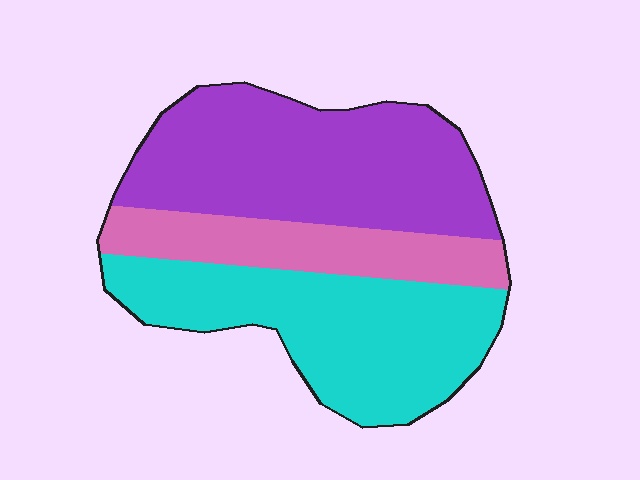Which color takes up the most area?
Purple, at roughly 40%.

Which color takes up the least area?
Pink, at roughly 20%.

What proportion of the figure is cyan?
Cyan covers roughly 40% of the figure.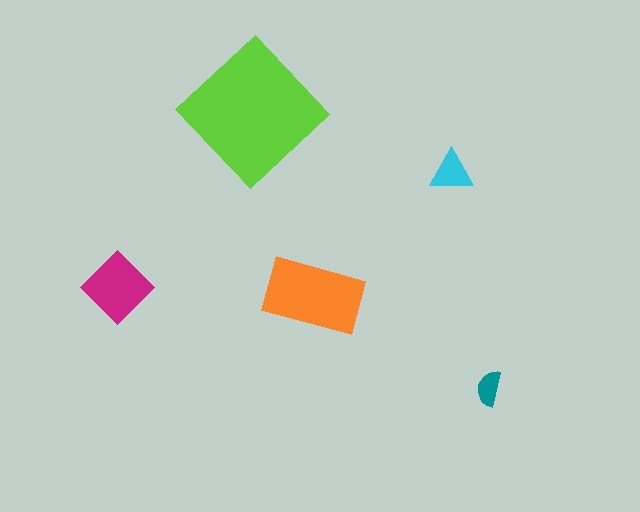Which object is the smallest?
The teal semicircle.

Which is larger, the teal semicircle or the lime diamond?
The lime diamond.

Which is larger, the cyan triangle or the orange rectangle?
The orange rectangle.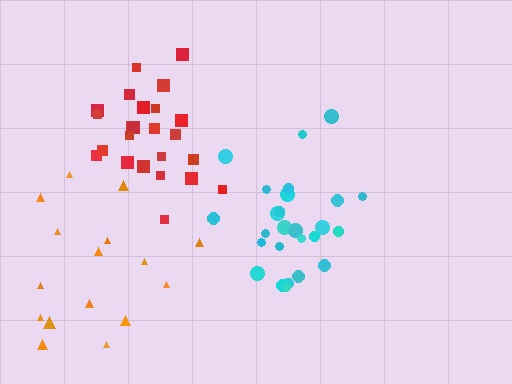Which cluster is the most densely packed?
Cyan.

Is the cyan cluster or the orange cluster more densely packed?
Cyan.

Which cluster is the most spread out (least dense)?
Orange.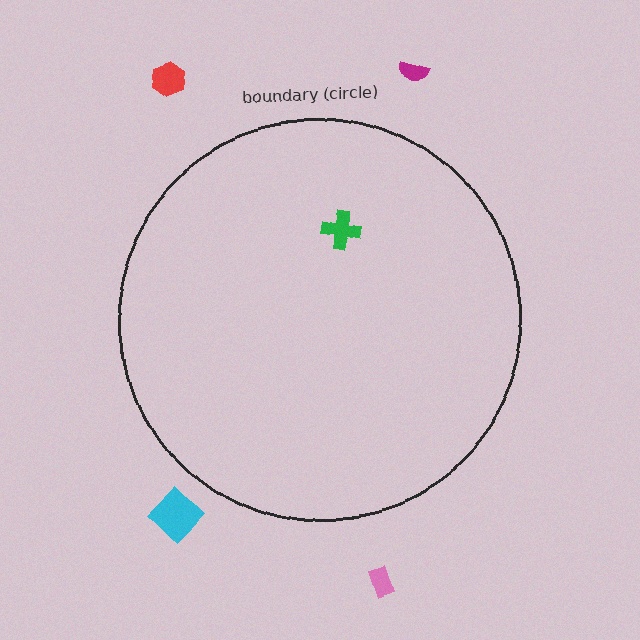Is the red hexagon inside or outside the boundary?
Outside.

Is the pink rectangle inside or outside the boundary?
Outside.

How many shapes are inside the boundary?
1 inside, 4 outside.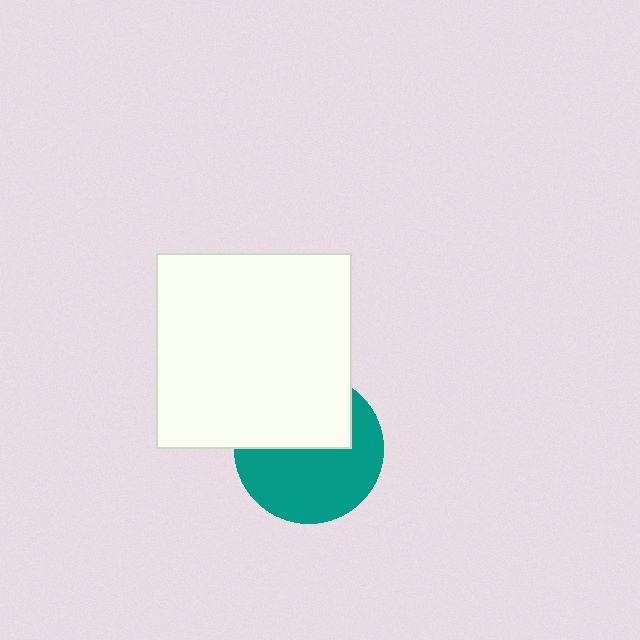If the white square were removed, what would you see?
You would see the complete teal circle.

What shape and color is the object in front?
The object in front is a white square.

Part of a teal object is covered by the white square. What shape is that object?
It is a circle.